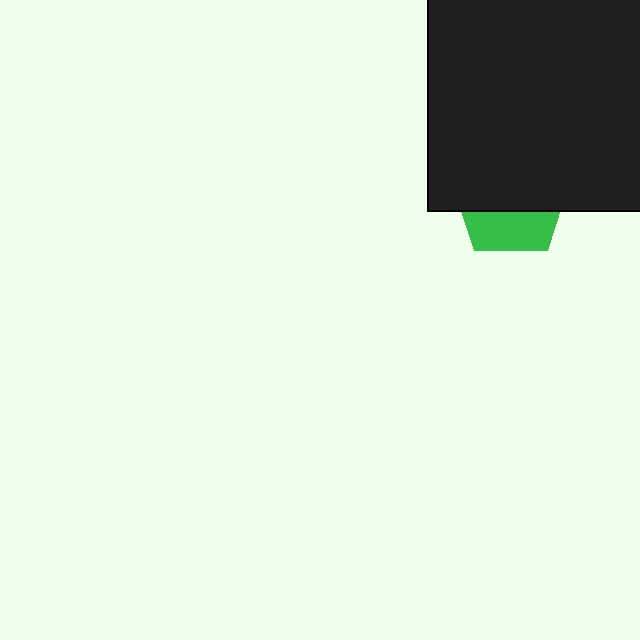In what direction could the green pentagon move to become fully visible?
The green pentagon could move down. That would shift it out from behind the black rectangle entirely.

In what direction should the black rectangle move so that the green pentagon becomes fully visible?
The black rectangle should move up. That is the shortest direction to clear the overlap and leave the green pentagon fully visible.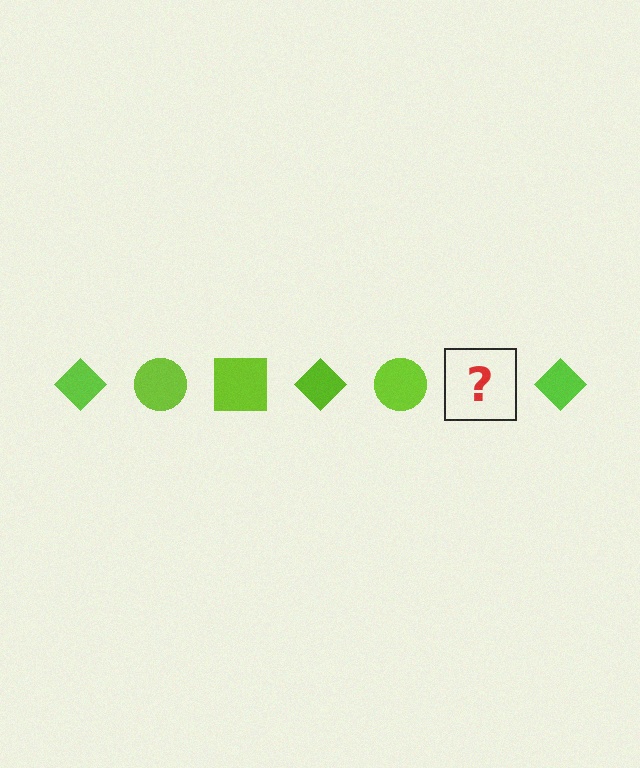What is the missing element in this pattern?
The missing element is a lime square.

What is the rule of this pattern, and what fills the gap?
The rule is that the pattern cycles through diamond, circle, square shapes in lime. The gap should be filled with a lime square.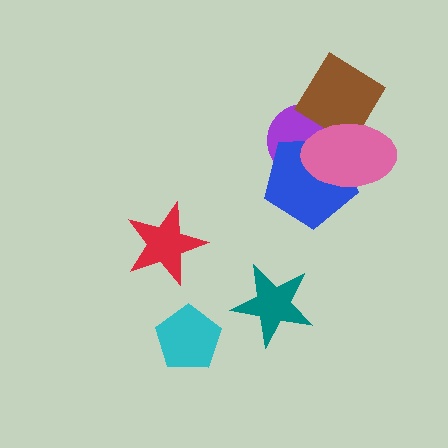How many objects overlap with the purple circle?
3 objects overlap with the purple circle.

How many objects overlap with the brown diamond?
2 objects overlap with the brown diamond.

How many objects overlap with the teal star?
0 objects overlap with the teal star.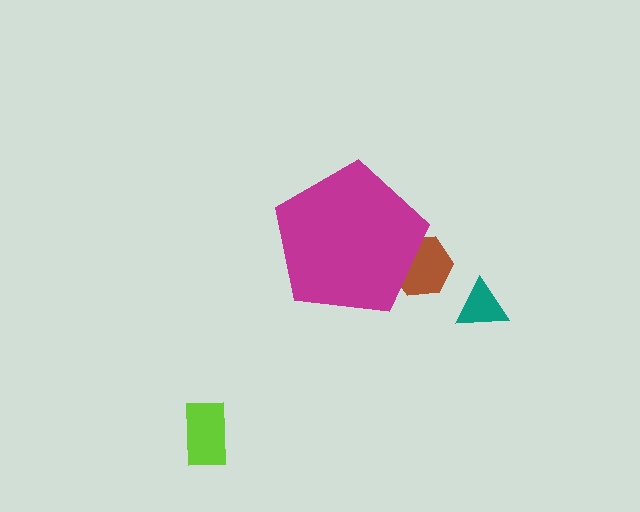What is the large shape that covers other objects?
A magenta pentagon.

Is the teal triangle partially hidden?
No, the teal triangle is fully visible.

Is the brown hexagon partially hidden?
Yes, the brown hexagon is partially hidden behind the magenta pentagon.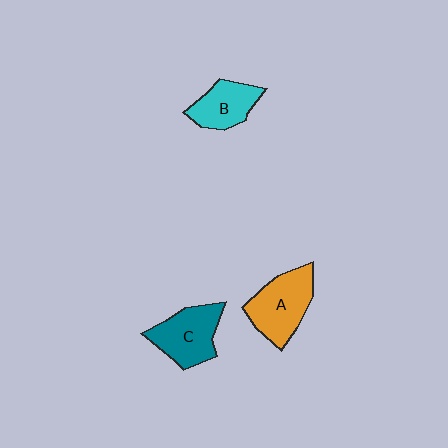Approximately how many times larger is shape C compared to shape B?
Approximately 1.3 times.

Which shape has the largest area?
Shape A (orange).